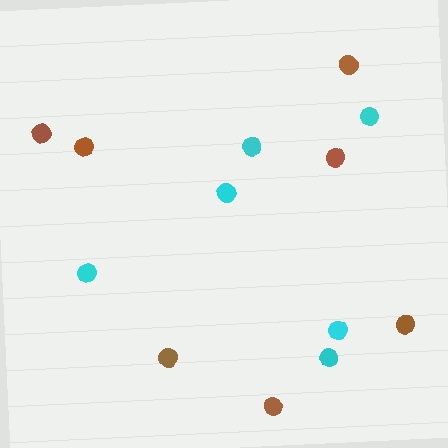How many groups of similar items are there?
There are 2 groups: one group of cyan circles (6) and one group of brown circles (7).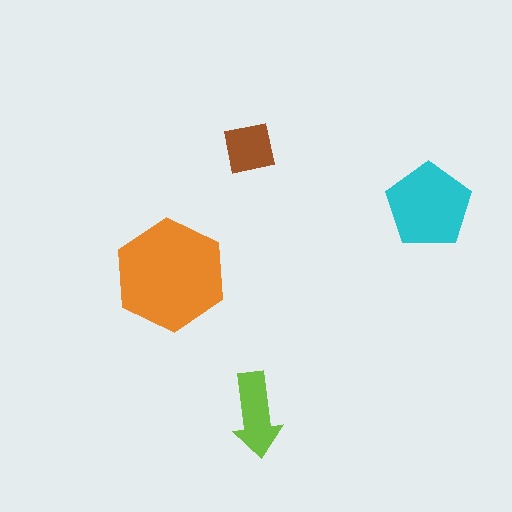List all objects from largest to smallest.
The orange hexagon, the cyan pentagon, the lime arrow, the brown square.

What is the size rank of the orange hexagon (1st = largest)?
1st.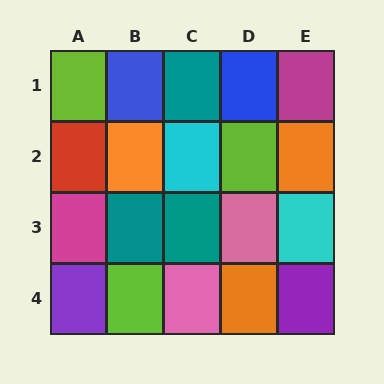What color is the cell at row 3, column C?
Teal.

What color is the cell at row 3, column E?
Cyan.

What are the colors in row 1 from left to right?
Lime, blue, teal, blue, magenta.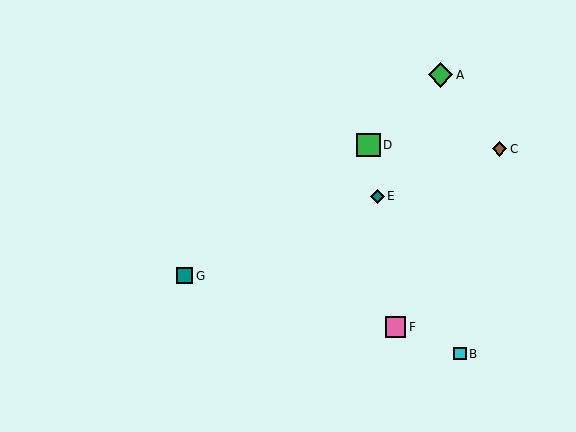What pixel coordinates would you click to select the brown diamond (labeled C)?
Click at (499, 149) to select the brown diamond C.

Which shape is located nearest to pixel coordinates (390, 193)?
The teal diamond (labeled E) at (377, 196) is nearest to that location.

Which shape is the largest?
The green diamond (labeled A) is the largest.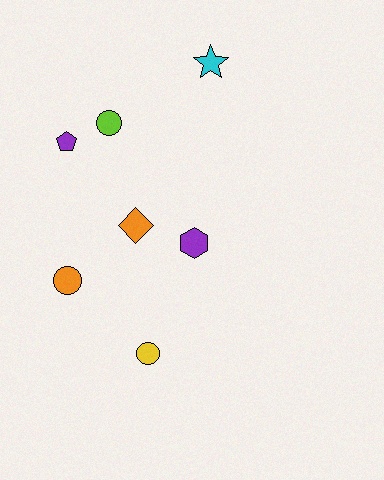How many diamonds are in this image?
There is 1 diamond.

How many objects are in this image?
There are 7 objects.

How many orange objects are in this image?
There are 2 orange objects.